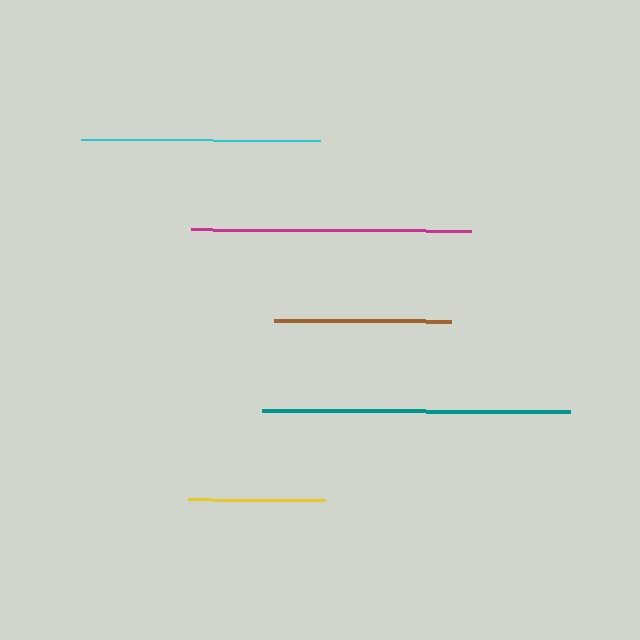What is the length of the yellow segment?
The yellow segment is approximately 137 pixels long.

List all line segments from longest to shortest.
From longest to shortest: teal, magenta, cyan, brown, yellow.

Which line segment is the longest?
The teal line is the longest at approximately 308 pixels.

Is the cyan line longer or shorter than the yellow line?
The cyan line is longer than the yellow line.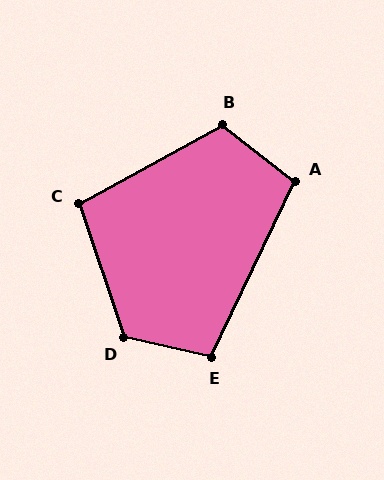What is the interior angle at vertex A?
Approximately 102 degrees (obtuse).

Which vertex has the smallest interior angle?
C, at approximately 100 degrees.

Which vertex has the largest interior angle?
D, at approximately 121 degrees.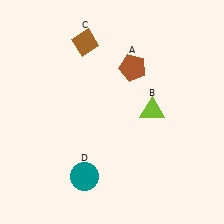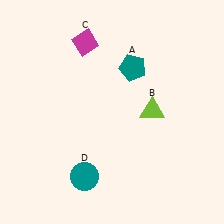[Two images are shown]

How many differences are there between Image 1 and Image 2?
There are 2 differences between the two images.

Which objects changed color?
A changed from brown to teal. C changed from brown to magenta.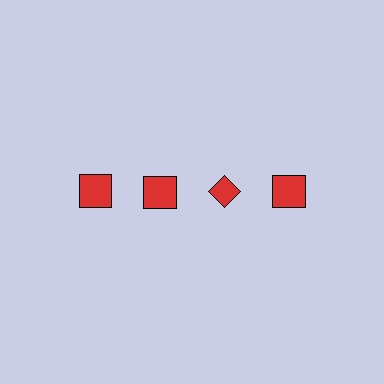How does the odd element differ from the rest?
It has a different shape: diamond instead of square.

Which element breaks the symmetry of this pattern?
The red diamond in the top row, center column breaks the symmetry. All other shapes are red squares.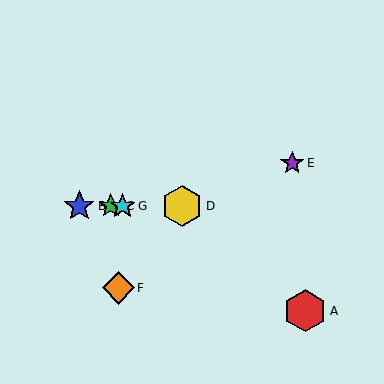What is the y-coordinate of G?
Object G is at y≈206.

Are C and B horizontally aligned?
Yes, both are at y≈206.